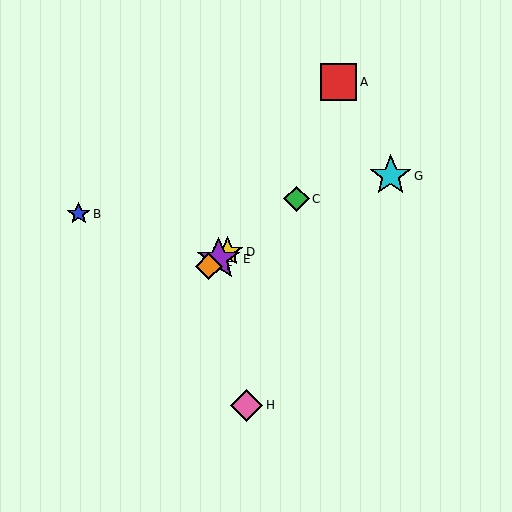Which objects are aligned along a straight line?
Objects C, D, E, F are aligned along a straight line.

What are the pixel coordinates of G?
Object G is at (391, 176).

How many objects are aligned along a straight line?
4 objects (C, D, E, F) are aligned along a straight line.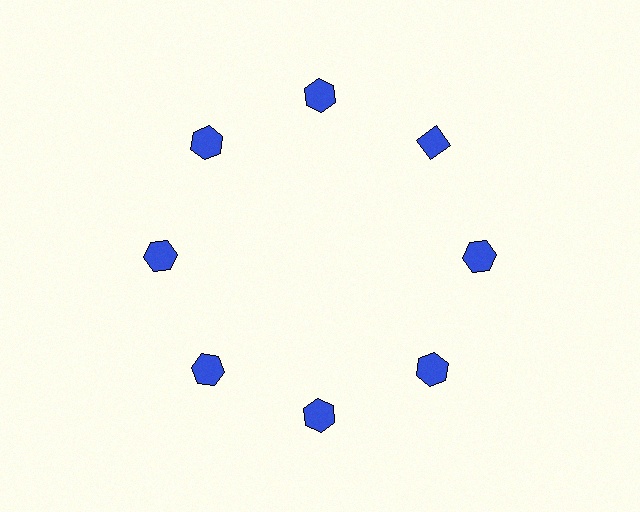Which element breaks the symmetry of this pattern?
The blue diamond at roughly the 2 o'clock position breaks the symmetry. All other shapes are blue hexagons.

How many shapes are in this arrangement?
There are 8 shapes arranged in a ring pattern.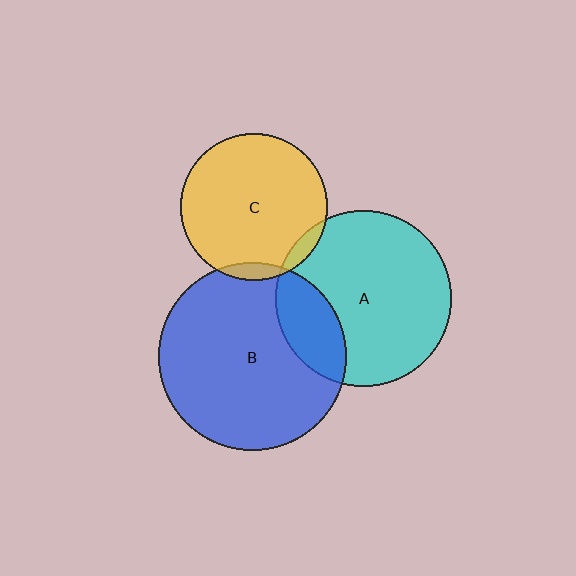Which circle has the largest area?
Circle B (blue).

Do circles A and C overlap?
Yes.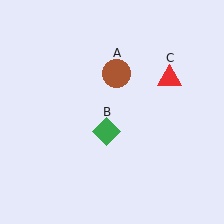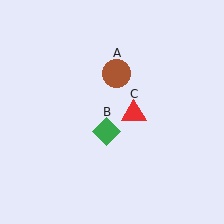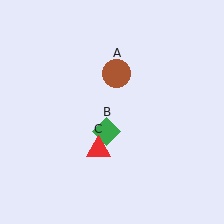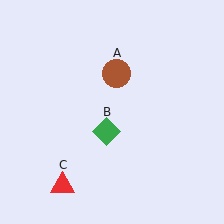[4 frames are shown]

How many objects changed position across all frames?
1 object changed position: red triangle (object C).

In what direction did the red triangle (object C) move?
The red triangle (object C) moved down and to the left.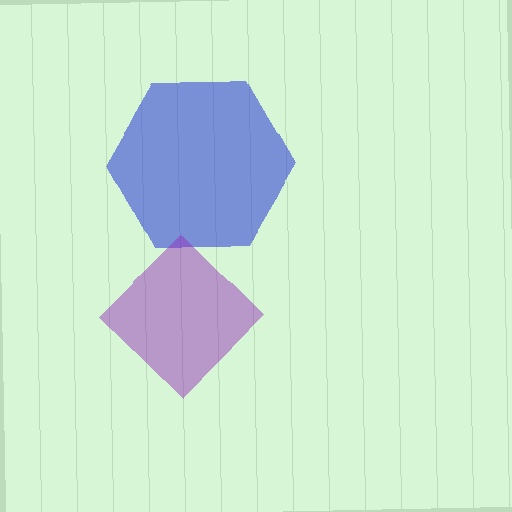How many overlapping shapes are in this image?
There are 2 overlapping shapes in the image.